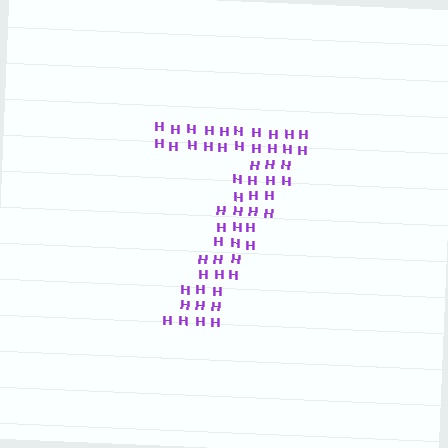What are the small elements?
The small elements are letter H's.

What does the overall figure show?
The overall figure shows the digit 7.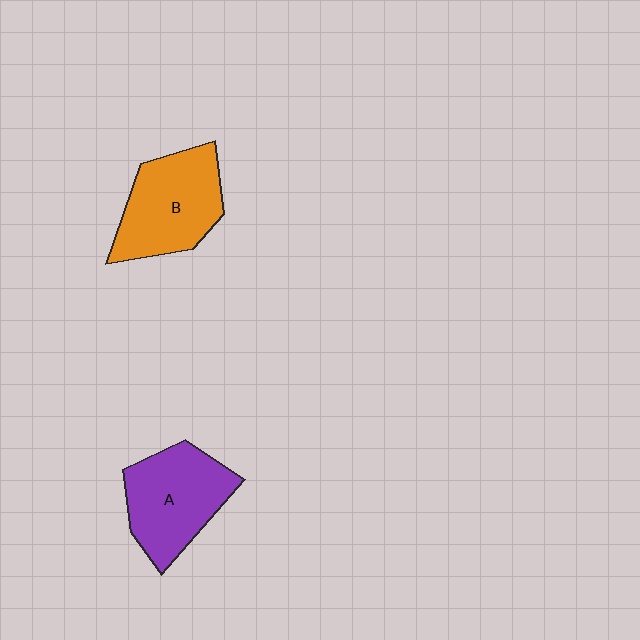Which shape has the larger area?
Shape B (orange).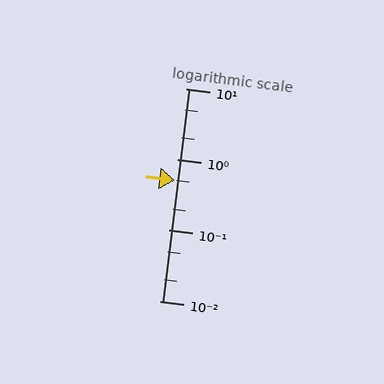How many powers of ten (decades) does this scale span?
The scale spans 3 decades, from 0.01 to 10.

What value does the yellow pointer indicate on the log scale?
The pointer indicates approximately 0.51.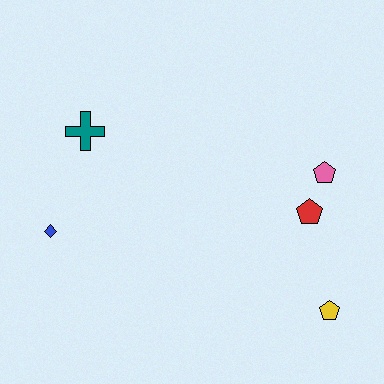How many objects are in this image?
There are 5 objects.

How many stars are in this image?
There are no stars.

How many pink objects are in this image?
There is 1 pink object.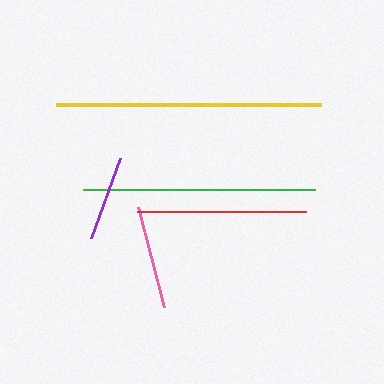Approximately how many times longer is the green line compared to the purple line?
The green line is approximately 2.7 times the length of the purple line.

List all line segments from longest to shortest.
From longest to shortest: yellow, green, red, pink, purple.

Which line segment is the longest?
The yellow line is the longest at approximately 265 pixels.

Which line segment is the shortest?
The purple line is the shortest at approximately 85 pixels.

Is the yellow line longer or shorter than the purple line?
The yellow line is longer than the purple line.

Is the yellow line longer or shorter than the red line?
The yellow line is longer than the red line.